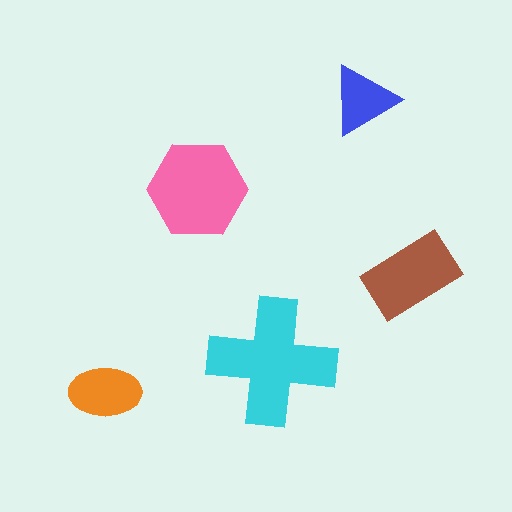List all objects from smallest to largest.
The blue triangle, the orange ellipse, the brown rectangle, the pink hexagon, the cyan cross.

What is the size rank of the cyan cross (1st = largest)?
1st.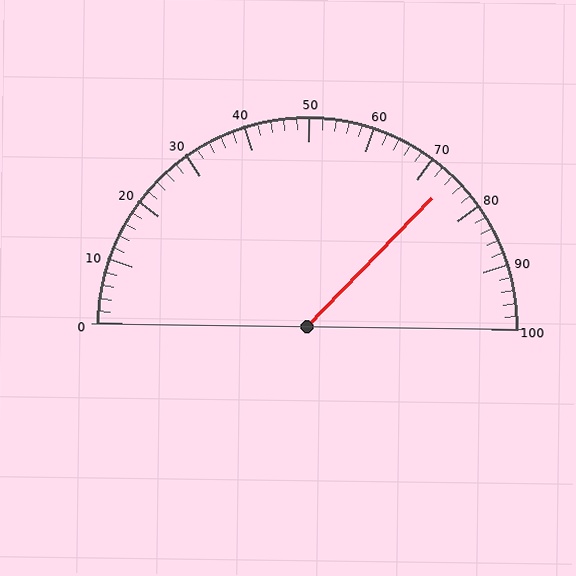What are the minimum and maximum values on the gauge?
The gauge ranges from 0 to 100.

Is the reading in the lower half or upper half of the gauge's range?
The reading is in the upper half of the range (0 to 100).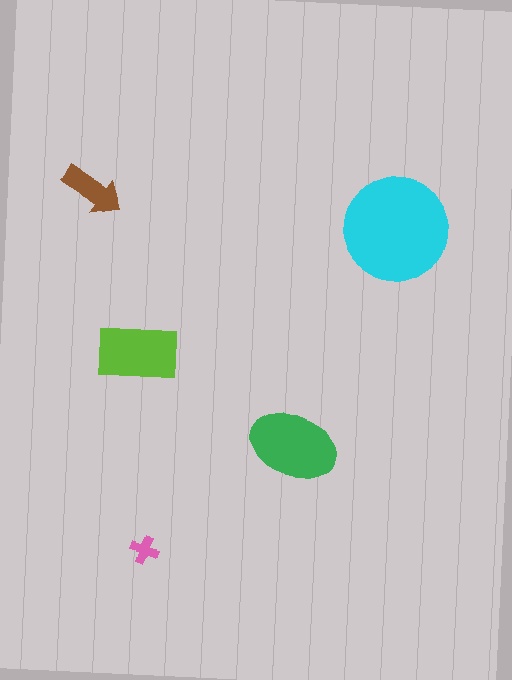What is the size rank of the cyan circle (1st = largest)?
1st.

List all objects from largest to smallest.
The cyan circle, the green ellipse, the lime rectangle, the brown arrow, the pink cross.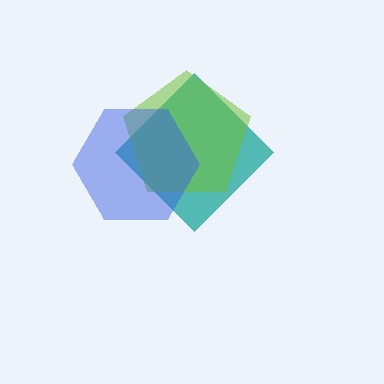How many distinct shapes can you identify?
There are 3 distinct shapes: a teal diamond, a lime pentagon, a blue hexagon.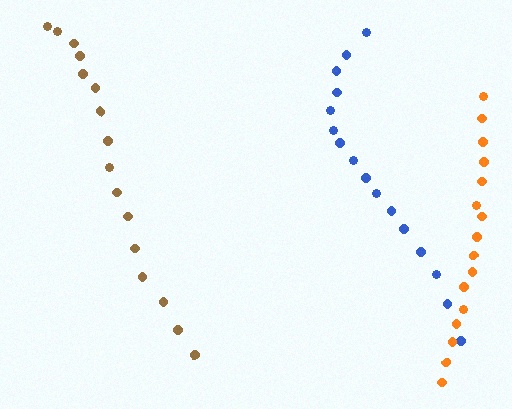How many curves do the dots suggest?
There are 3 distinct paths.